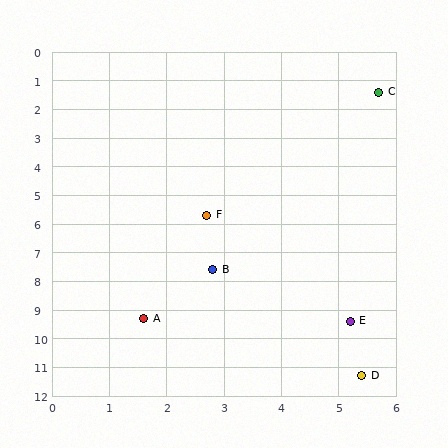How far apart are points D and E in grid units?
Points D and E are about 1.9 grid units apart.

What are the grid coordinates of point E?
Point E is at approximately (5.2, 9.4).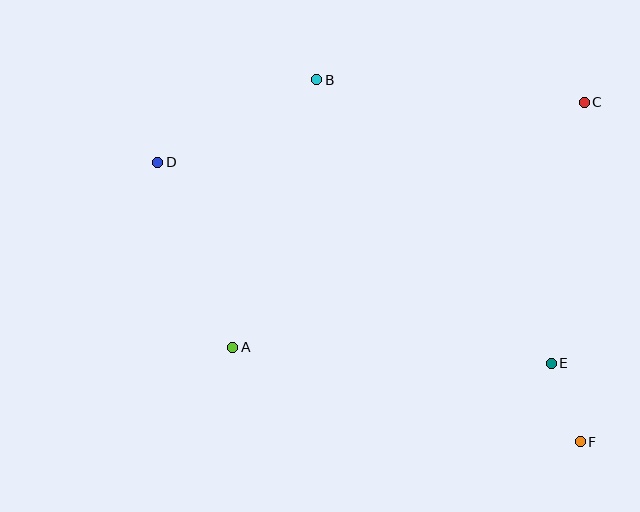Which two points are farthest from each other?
Points D and F are farthest from each other.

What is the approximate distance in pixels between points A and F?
The distance between A and F is approximately 360 pixels.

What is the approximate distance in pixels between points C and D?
The distance between C and D is approximately 431 pixels.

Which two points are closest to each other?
Points E and F are closest to each other.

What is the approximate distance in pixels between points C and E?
The distance between C and E is approximately 263 pixels.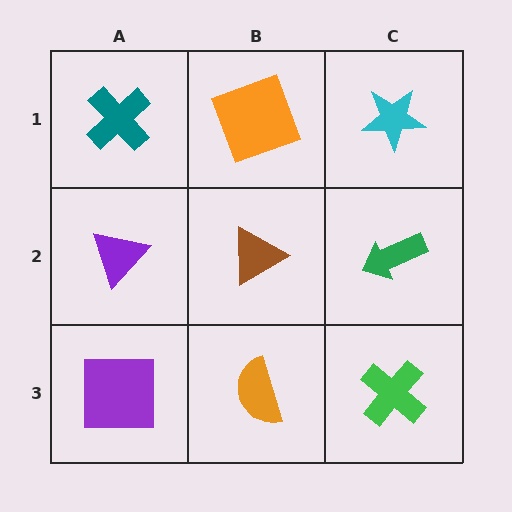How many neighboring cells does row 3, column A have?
2.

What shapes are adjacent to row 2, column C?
A cyan star (row 1, column C), a green cross (row 3, column C), a brown triangle (row 2, column B).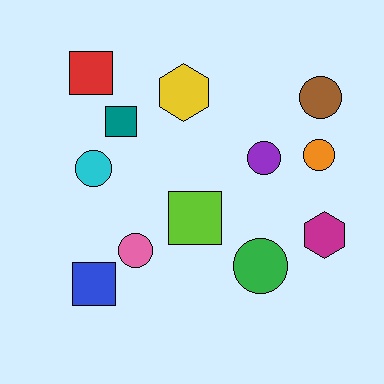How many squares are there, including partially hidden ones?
There are 4 squares.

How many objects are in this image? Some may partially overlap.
There are 12 objects.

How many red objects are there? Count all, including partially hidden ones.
There is 1 red object.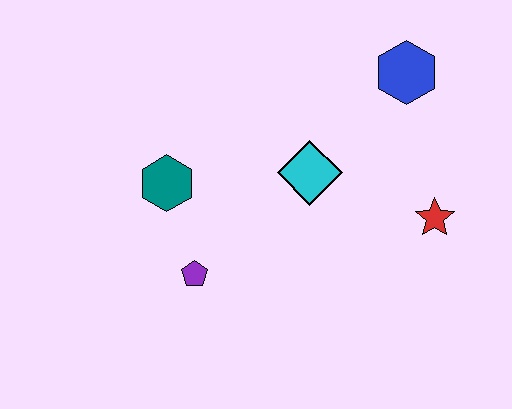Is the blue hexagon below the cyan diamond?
No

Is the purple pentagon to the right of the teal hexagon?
Yes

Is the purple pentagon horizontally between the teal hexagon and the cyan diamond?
Yes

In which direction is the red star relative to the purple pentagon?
The red star is to the right of the purple pentagon.